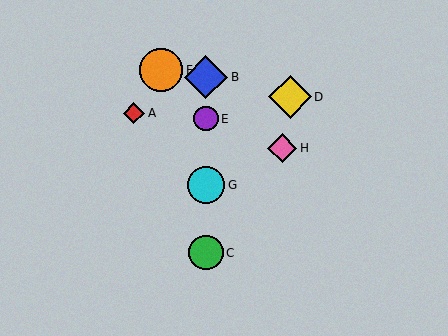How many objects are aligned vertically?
4 objects (B, C, E, G) are aligned vertically.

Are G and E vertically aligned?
Yes, both are at x≈206.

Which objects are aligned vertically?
Objects B, C, E, G are aligned vertically.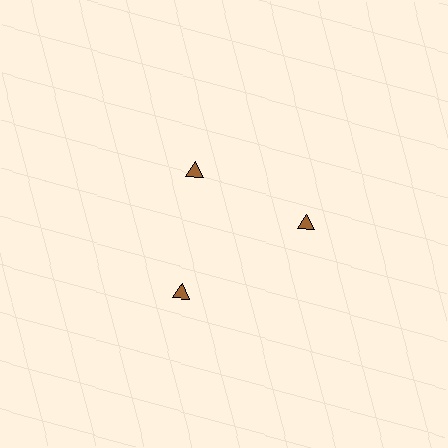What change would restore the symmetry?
The symmetry would be restored by moving it outward, back onto the ring so that all 3 triangles sit at equal angles and equal distance from the center.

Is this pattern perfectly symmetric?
No. The 3 brown triangles are arranged in a ring, but one element near the 11 o'clock position is pulled inward toward the center, breaking the 3-fold rotational symmetry.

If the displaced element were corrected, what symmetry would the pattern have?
It would have 3-fold rotational symmetry — the pattern would map onto itself every 120 degrees.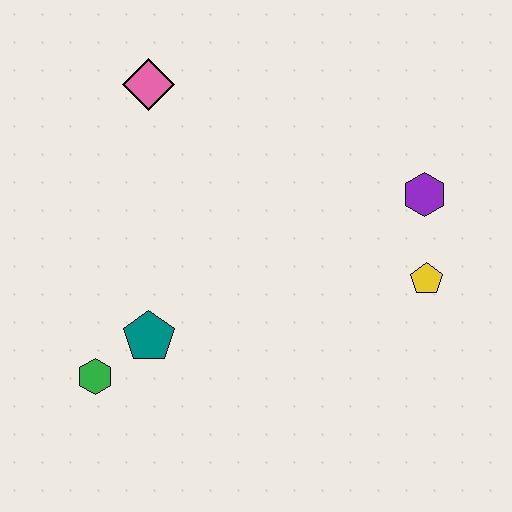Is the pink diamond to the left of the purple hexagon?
Yes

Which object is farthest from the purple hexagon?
The green hexagon is farthest from the purple hexagon.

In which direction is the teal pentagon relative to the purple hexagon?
The teal pentagon is to the left of the purple hexagon.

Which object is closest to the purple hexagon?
The yellow pentagon is closest to the purple hexagon.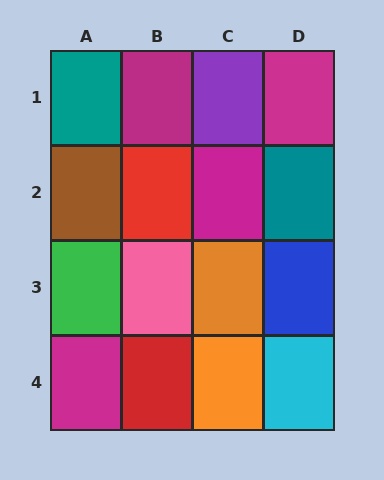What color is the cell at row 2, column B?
Red.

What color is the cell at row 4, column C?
Orange.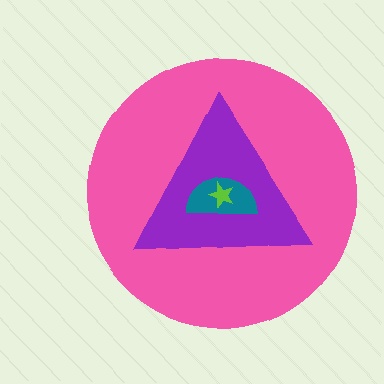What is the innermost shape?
The lime star.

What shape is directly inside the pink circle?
The purple triangle.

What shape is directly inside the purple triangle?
The teal semicircle.